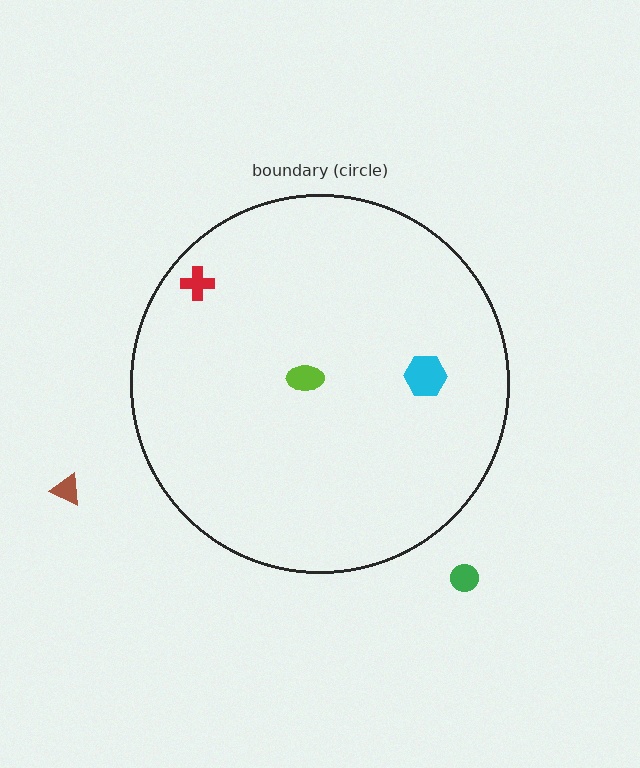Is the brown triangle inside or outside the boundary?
Outside.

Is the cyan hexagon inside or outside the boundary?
Inside.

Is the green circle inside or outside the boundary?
Outside.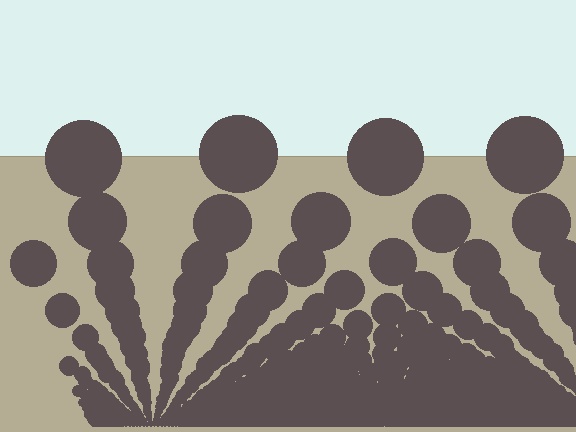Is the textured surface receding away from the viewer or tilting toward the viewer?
The surface appears to tilt toward the viewer. Texture elements get larger and sparser toward the top.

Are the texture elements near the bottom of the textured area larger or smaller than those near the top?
Smaller. The gradient is inverted — elements near the bottom are smaller and denser.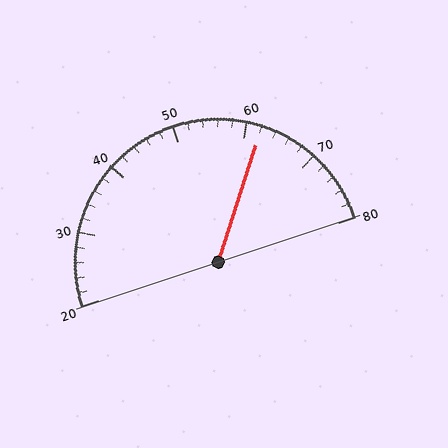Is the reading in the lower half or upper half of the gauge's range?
The reading is in the upper half of the range (20 to 80).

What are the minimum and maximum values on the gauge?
The gauge ranges from 20 to 80.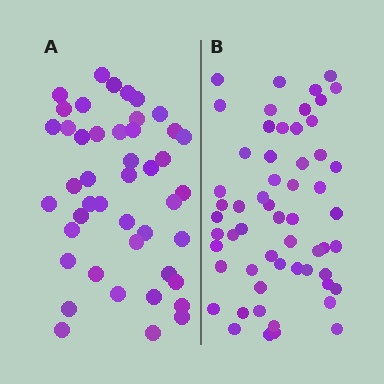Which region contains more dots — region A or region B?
Region B (the right region) has more dots.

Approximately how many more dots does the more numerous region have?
Region B has roughly 12 or so more dots than region A.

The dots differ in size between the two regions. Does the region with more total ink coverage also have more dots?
No. Region A has more total ink coverage because its dots are larger, but region B actually contains more individual dots. Total area can be misleading — the number of items is what matters here.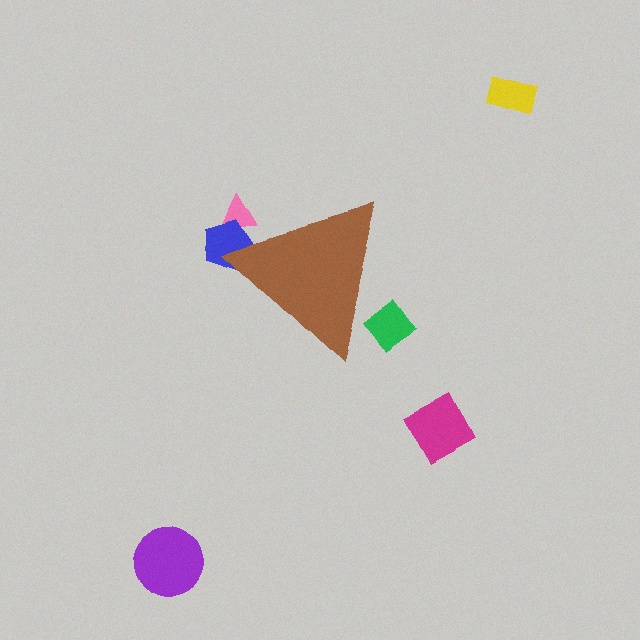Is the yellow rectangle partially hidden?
No, the yellow rectangle is fully visible.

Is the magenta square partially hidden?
No, the magenta square is fully visible.